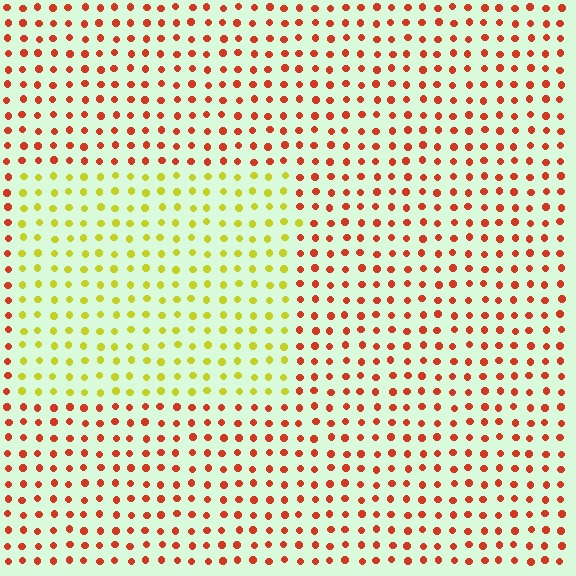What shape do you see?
I see a rectangle.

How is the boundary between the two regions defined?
The boundary is defined purely by a slight shift in hue (about 58 degrees). Spacing, size, and orientation are identical on both sides.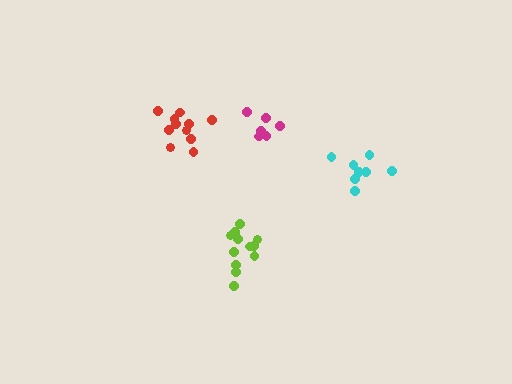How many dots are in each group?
Group 1: 11 dots, Group 2: 8 dots, Group 3: 12 dots, Group 4: 6 dots (37 total).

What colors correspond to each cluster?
The clusters are colored: red, cyan, lime, magenta.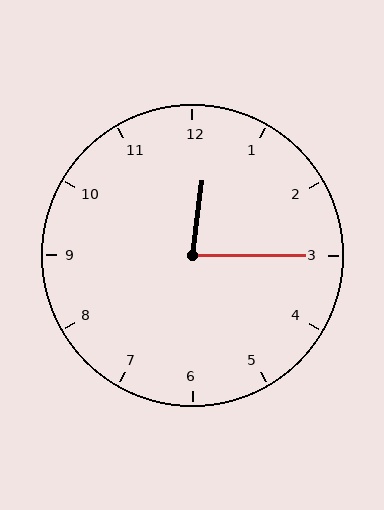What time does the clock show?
12:15.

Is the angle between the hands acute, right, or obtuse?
It is acute.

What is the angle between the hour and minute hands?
Approximately 82 degrees.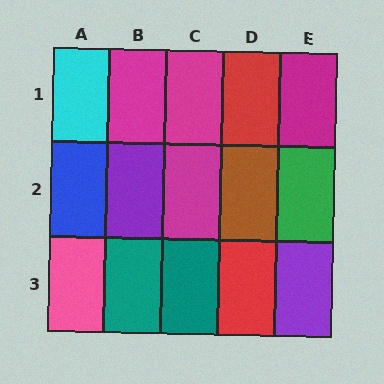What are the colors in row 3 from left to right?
Pink, teal, teal, red, purple.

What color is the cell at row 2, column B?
Purple.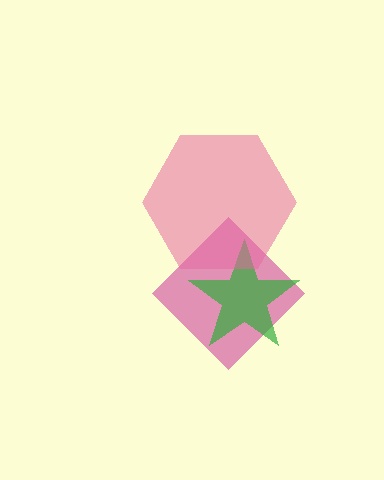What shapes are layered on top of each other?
The layered shapes are: a magenta diamond, a green star, a pink hexagon.